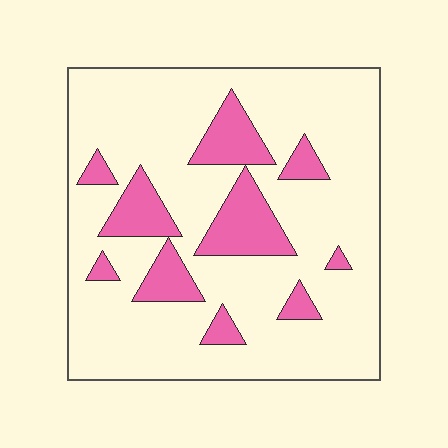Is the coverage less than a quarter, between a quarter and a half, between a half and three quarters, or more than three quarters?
Less than a quarter.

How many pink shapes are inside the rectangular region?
10.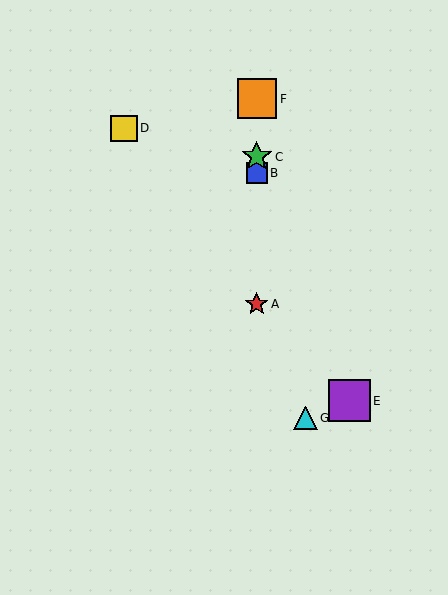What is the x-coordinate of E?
Object E is at x≈349.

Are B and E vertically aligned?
No, B is at x≈257 and E is at x≈349.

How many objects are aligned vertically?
4 objects (A, B, C, F) are aligned vertically.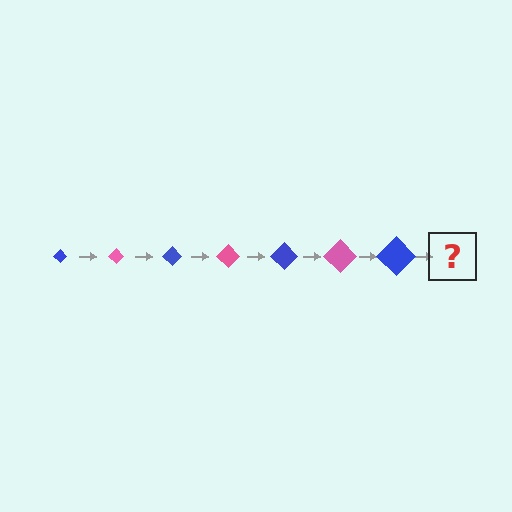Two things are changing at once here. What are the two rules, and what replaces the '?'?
The two rules are that the diamond grows larger each step and the color cycles through blue and pink. The '?' should be a pink diamond, larger than the previous one.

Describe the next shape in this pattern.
It should be a pink diamond, larger than the previous one.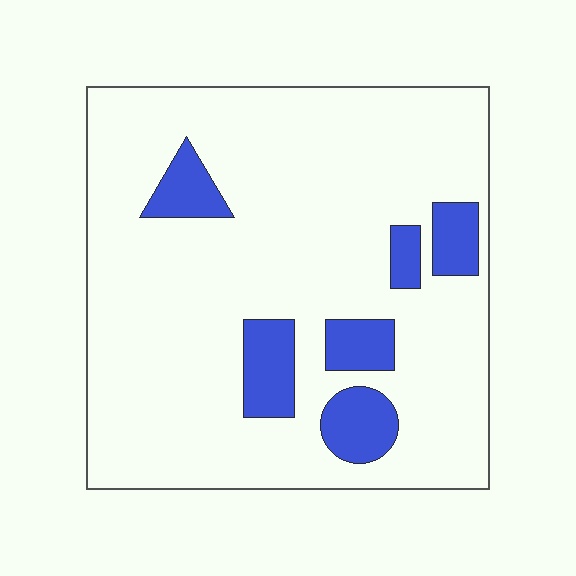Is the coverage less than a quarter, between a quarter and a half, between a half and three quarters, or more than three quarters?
Less than a quarter.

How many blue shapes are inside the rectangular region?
6.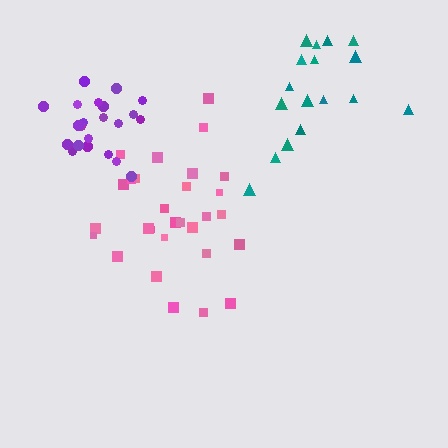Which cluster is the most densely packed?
Purple.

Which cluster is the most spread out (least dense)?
Pink.